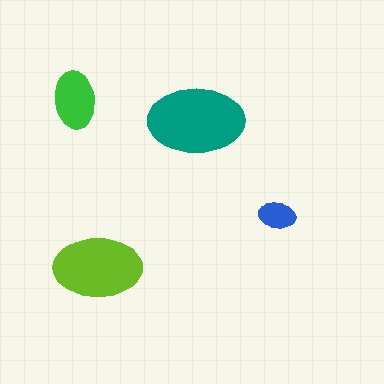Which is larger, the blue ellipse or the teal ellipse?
The teal one.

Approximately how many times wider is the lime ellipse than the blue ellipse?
About 2.5 times wider.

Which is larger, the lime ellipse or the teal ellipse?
The teal one.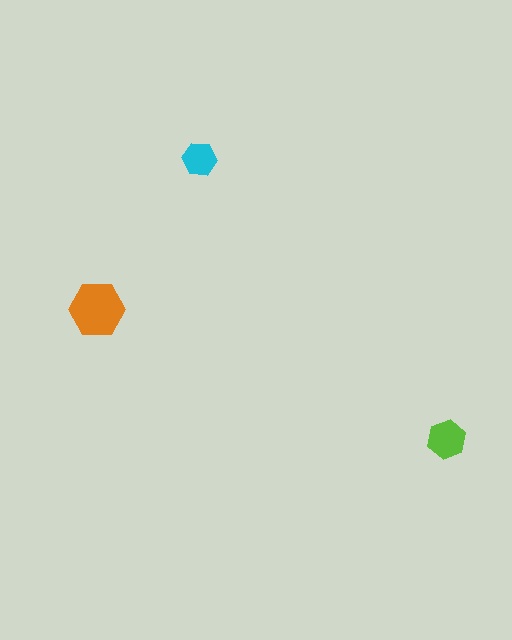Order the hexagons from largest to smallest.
the orange one, the lime one, the cyan one.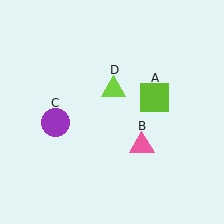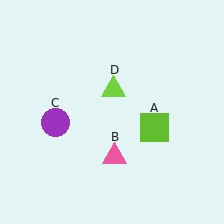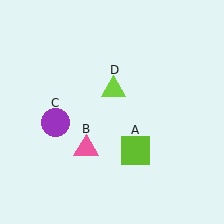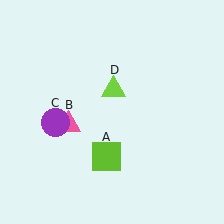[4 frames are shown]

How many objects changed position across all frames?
2 objects changed position: lime square (object A), pink triangle (object B).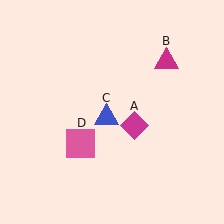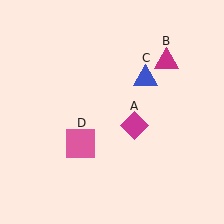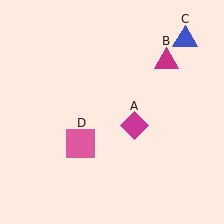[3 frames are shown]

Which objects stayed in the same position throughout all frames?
Magenta diamond (object A) and magenta triangle (object B) and pink square (object D) remained stationary.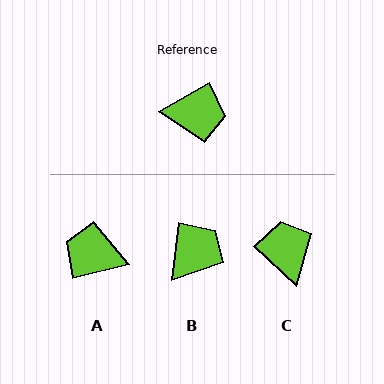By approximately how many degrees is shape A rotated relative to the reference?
Approximately 164 degrees counter-clockwise.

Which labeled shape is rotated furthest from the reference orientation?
A, about 164 degrees away.